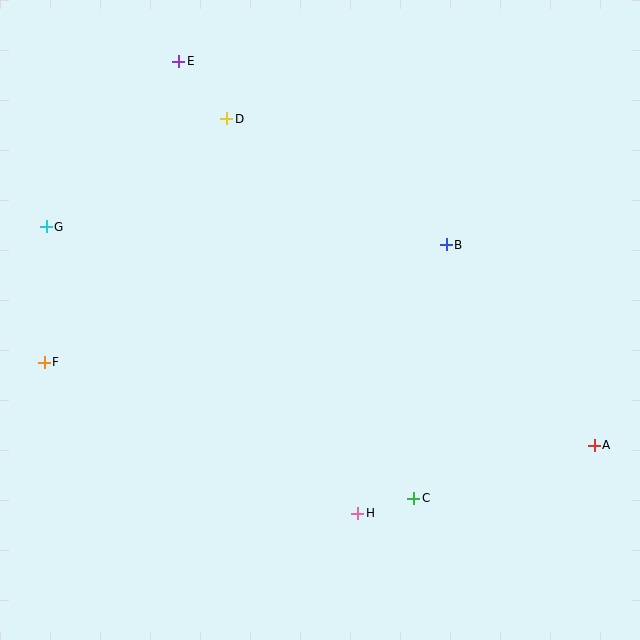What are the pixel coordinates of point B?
Point B is at (446, 245).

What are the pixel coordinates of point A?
Point A is at (594, 446).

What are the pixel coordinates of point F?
Point F is at (44, 362).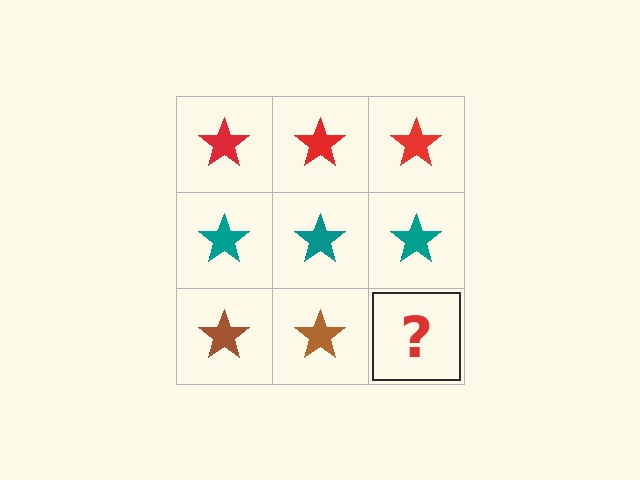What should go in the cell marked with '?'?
The missing cell should contain a brown star.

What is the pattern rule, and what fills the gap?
The rule is that each row has a consistent color. The gap should be filled with a brown star.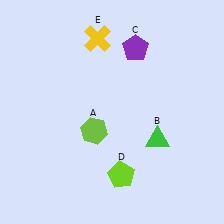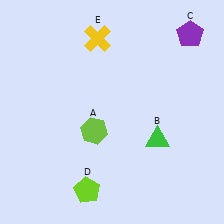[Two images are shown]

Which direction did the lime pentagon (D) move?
The lime pentagon (D) moved left.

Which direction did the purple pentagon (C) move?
The purple pentagon (C) moved right.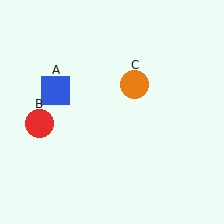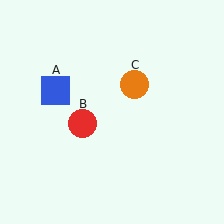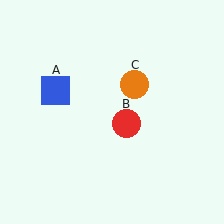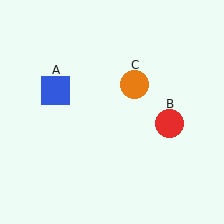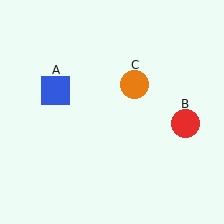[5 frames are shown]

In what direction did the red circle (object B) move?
The red circle (object B) moved right.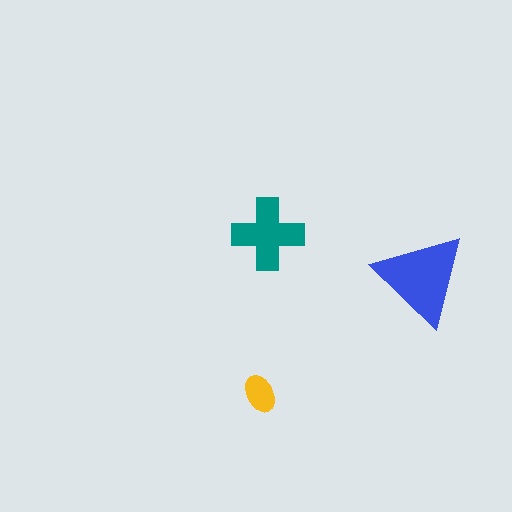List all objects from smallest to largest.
The yellow ellipse, the teal cross, the blue triangle.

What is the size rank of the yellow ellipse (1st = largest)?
3rd.